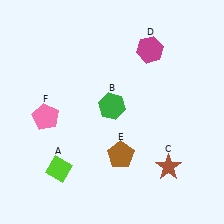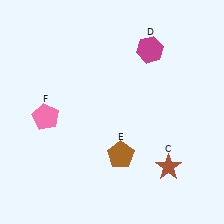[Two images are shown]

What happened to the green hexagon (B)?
The green hexagon (B) was removed in Image 2. It was in the top-left area of Image 1.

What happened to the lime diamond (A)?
The lime diamond (A) was removed in Image 2. It was in the bottom-left area of Image 1.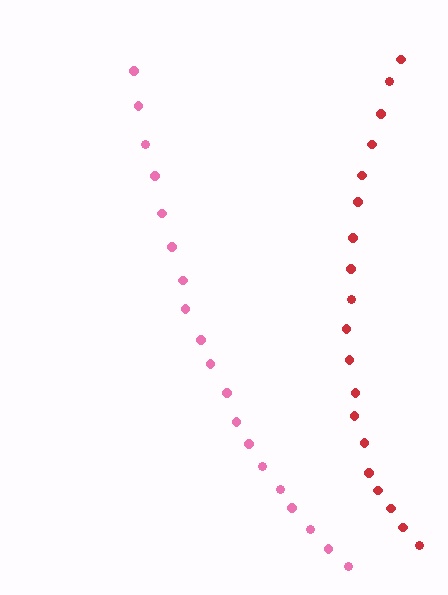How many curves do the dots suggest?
There are 2 distinct paths.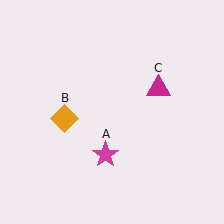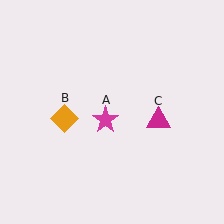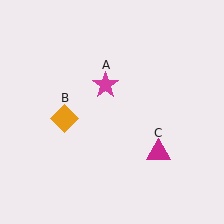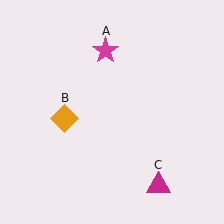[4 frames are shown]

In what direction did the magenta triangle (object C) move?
The magenta triangle (object C) moved down.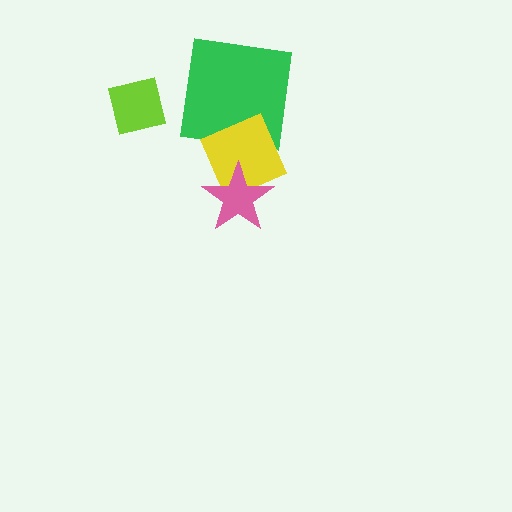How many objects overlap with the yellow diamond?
2 objects overlap with the yellow diamond.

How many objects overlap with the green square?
1 object overlaps with the green square.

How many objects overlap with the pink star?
1 object overlaps with the pink star.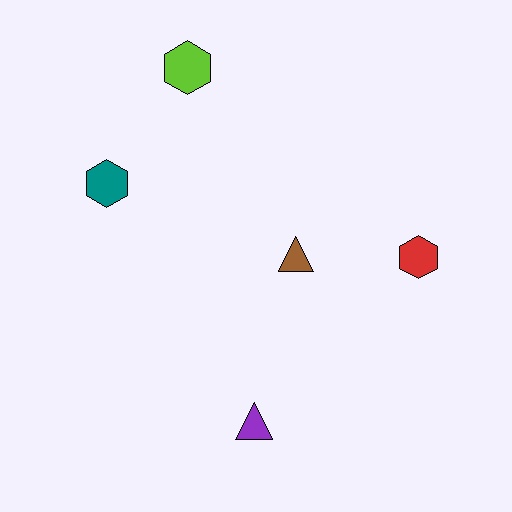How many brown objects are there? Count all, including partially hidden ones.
There is 1 brown object.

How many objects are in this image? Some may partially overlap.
There are 5 objects.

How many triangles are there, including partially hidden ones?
There are 2 triangles.